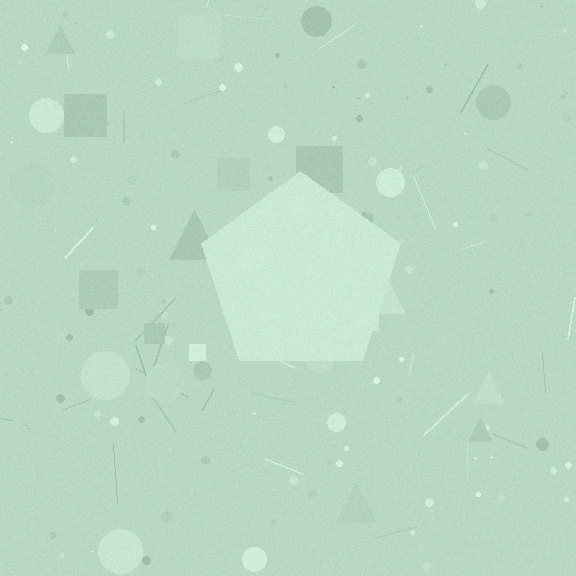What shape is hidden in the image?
A pentagon is hidden in the image.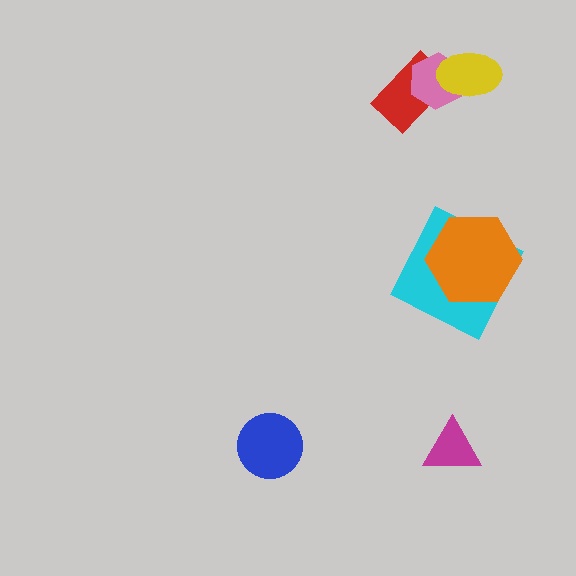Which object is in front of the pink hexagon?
The yellow ellipse is in front of the pink hexagon.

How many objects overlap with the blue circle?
0 objects overlap with the blue circle.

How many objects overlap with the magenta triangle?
0 objects overlap with the magenta triangle.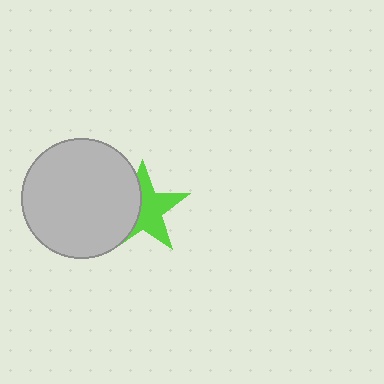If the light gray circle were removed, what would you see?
You would see the complete lime star.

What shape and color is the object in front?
The object in front is a light gray circle.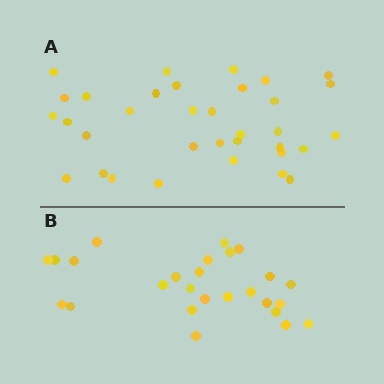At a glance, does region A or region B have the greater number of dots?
Region A (the top region) has more dots.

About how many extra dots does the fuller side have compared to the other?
Region A has roughly 8 or so more dots than region B.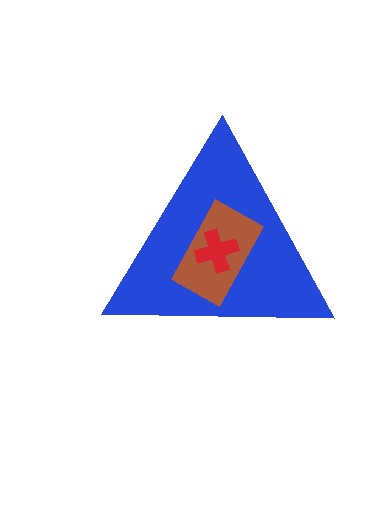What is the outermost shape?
The blue triangle.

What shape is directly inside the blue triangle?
The brown rectangle.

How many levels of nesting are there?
3.